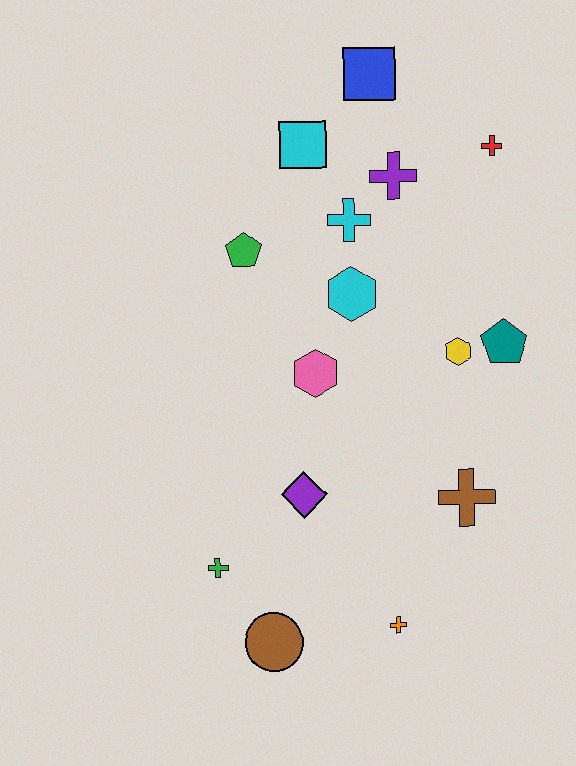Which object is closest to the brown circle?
The green cross is closest to the brown circle.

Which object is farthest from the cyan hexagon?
The brown circle is farthest from the cyan hexagon.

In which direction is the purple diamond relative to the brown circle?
The purple diamond is above the brown circle.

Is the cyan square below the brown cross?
No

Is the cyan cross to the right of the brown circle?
Yes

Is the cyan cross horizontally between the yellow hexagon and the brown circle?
Yes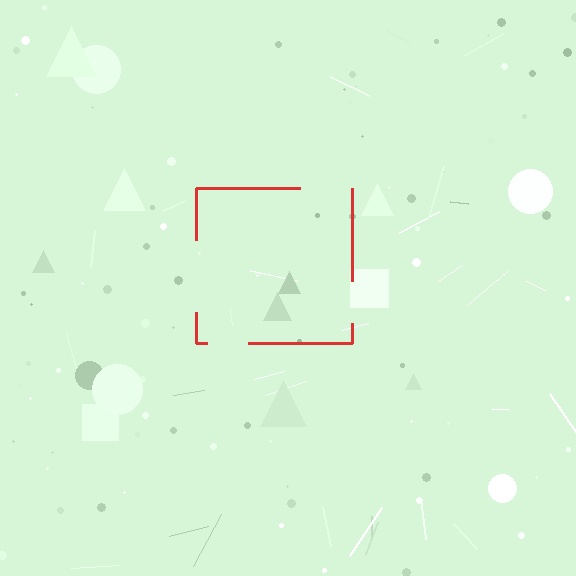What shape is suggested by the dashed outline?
The dashed outline suggests a square.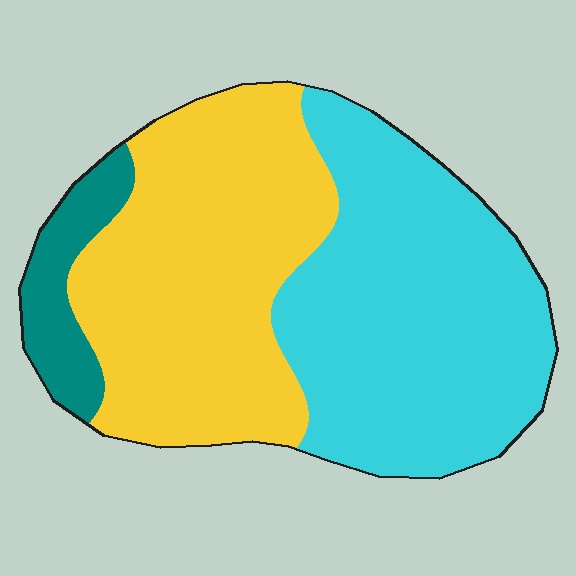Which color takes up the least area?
Teal, at roughly 10%.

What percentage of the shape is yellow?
Yellow takes up between a quarter and a half of the shape.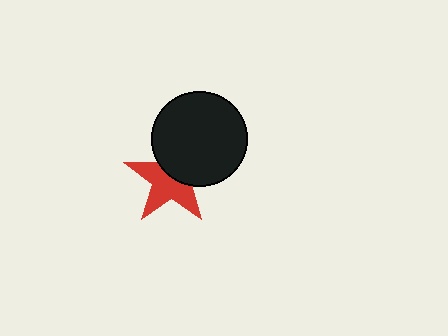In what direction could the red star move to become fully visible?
The red star could move toward the lower-left. That would shift it out from behind the black circle entirely.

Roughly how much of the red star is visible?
About half of it is visible (roughly 58%).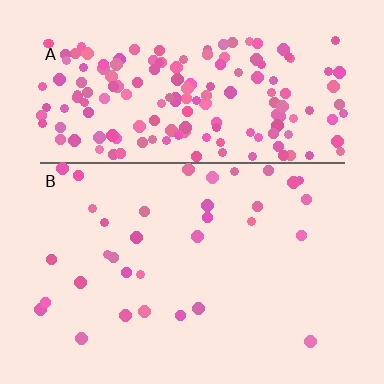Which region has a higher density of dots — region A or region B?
A (the top).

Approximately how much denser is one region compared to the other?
Approximately 5.4× — region A over region B.